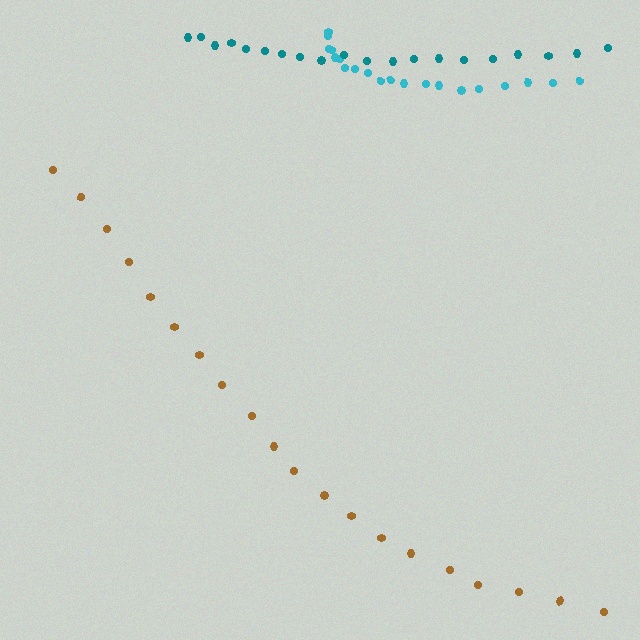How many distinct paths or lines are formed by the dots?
There are 3 distinct paths.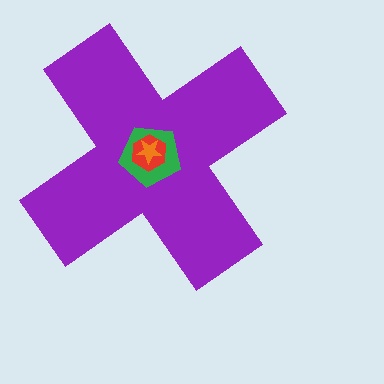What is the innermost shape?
The orange star.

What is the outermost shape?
The purple cross.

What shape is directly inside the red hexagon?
The orange star.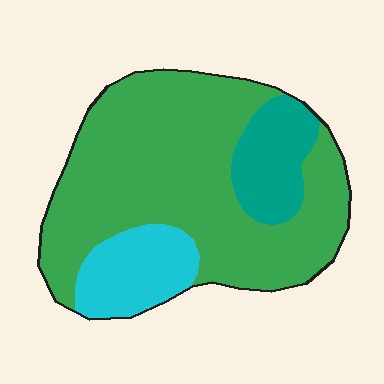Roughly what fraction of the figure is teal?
Teal takes up less than a quarter of the figure.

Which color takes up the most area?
Green, at roughly 70%.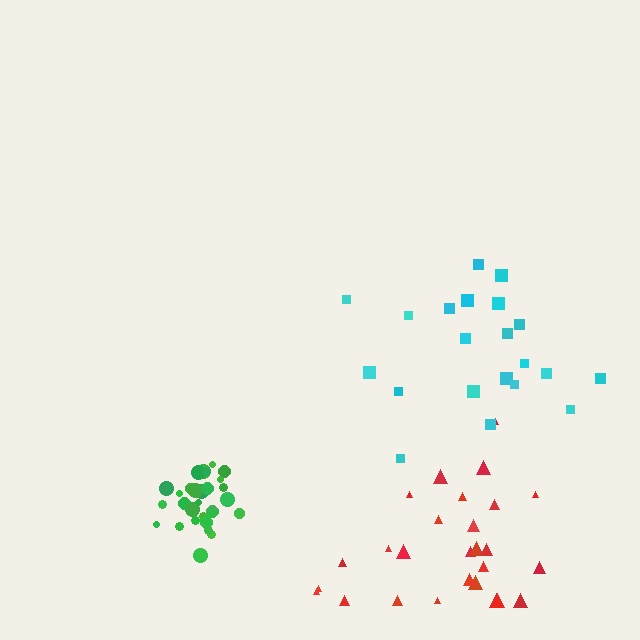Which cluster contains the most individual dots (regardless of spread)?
Green (29).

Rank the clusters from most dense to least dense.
green, red, cyan.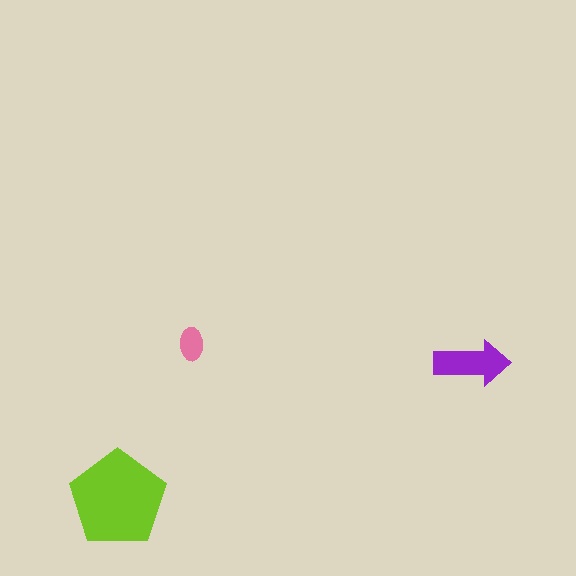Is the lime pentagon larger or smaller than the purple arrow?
Larger.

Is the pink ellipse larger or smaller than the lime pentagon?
Smaller.